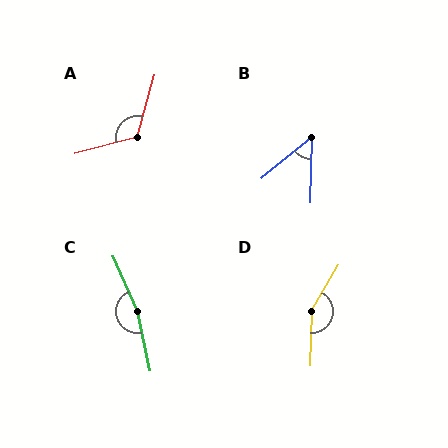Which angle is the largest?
C, at approximately 168 degrees.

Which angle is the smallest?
B, at approximately 49 degrees.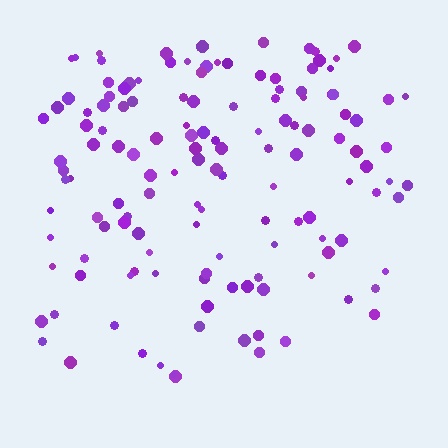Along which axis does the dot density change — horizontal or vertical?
Vertical.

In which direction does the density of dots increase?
From bottom to top, with the top side densest.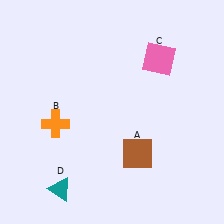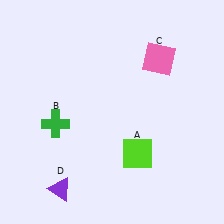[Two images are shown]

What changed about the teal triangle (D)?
In Image 1, D is teal. In Image 2, it changed to purple.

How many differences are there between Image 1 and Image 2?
There are 3 differences between the two images.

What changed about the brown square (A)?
In Image 1, A is brown. In Image 2, it changed to lime.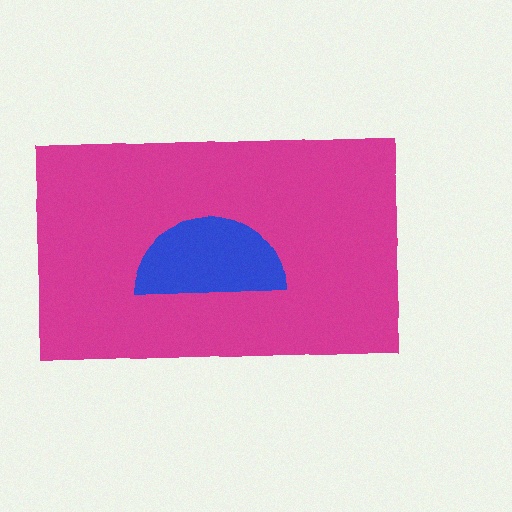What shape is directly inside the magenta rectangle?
The blue semicircle.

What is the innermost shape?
The blue semicircle.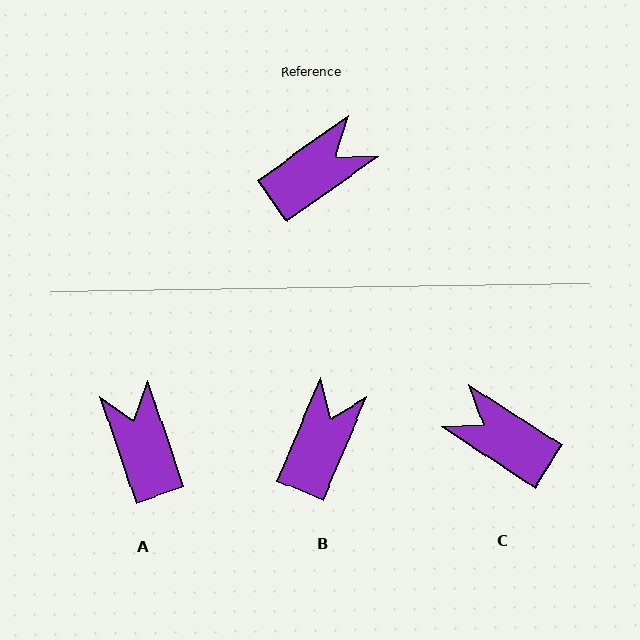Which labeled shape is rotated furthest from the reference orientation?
C, about 112 degrees away.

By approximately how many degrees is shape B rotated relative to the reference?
Approximately 32 degrees counter-clockwise.